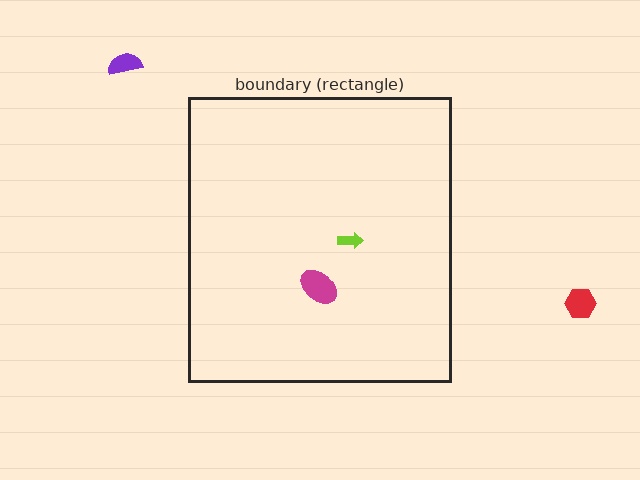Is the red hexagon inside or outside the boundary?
Outside.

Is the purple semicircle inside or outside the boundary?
Outside.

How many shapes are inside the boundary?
2 inside, 2 outside.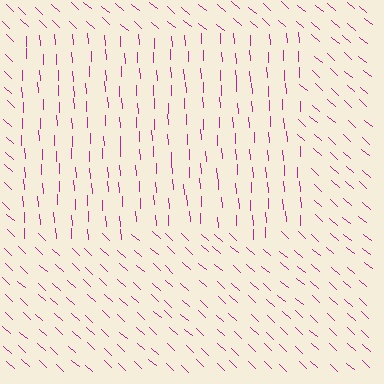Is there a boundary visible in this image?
Yes, there is a texture boundary formed by a change in line orientation.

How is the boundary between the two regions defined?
The boundary is defined purely by a change in line orientation (approximately 45 degrees difference). All lines are the same color and thickness.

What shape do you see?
I see a rectangle.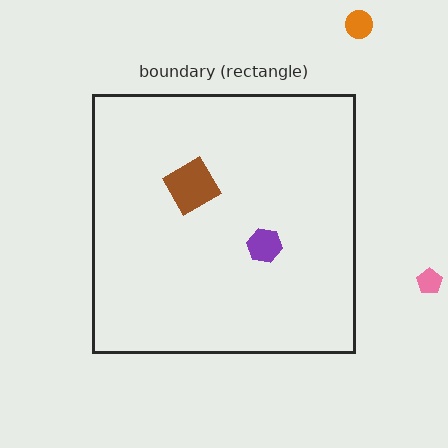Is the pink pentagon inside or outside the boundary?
Outside.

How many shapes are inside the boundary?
2 inside, 2 outside.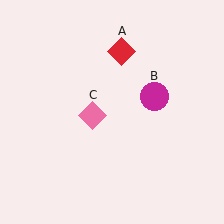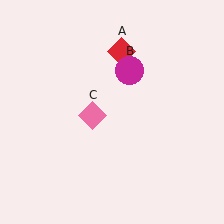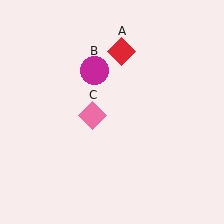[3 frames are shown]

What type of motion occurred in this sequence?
The magenta circle (object B) rotated counterclockwise around the center of the scene.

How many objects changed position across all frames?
1 object changed position: magenta circle (object B).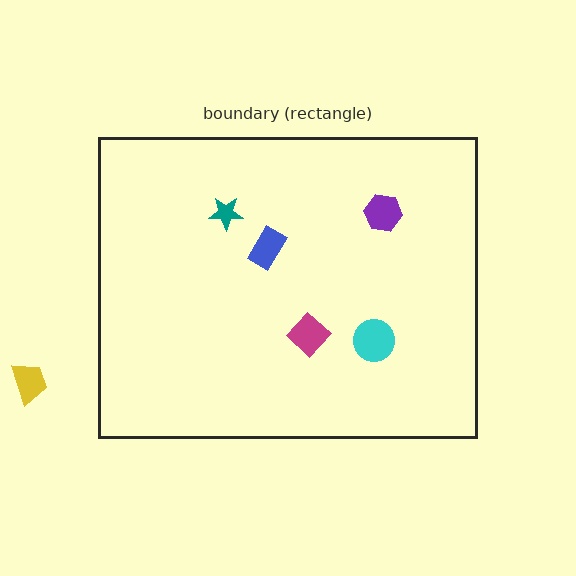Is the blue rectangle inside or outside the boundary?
Inside.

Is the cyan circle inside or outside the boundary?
Inside.